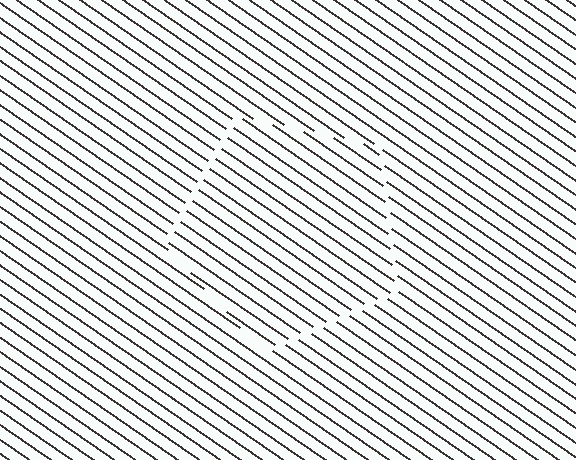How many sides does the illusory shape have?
5 sides — the line-ends trace a pentagon.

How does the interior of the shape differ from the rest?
The interior of the shape contains the same grating, shifted by half a period — the contour is defined by the phase discontinuity where line-ends from the inner and outer gratings abut.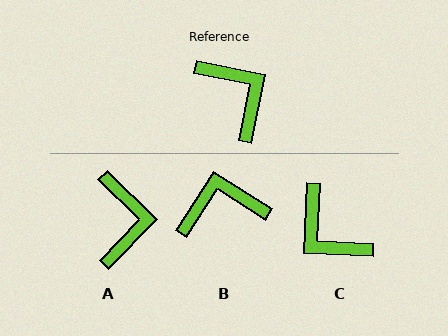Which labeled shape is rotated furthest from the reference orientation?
C, about 171 degrees away.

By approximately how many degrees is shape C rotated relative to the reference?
Approximately 171 degrees clockwise.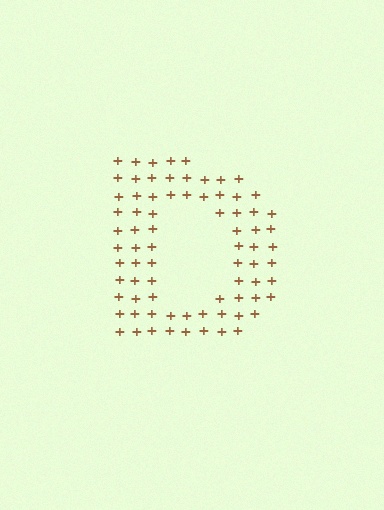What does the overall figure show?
The overall figure shows the letter D.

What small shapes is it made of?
It is made of small plus signs.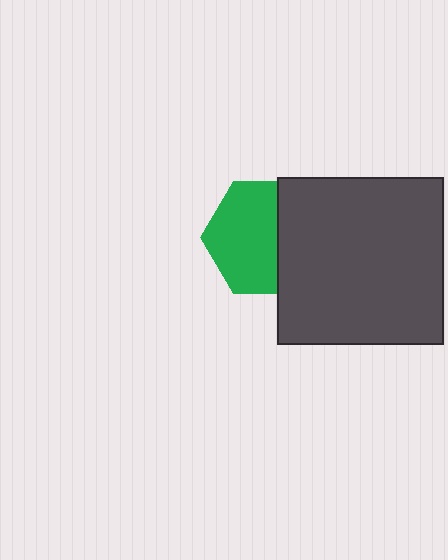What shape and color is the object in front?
The object in front is a dark gray square.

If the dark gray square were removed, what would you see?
You would see the complete green hexagon.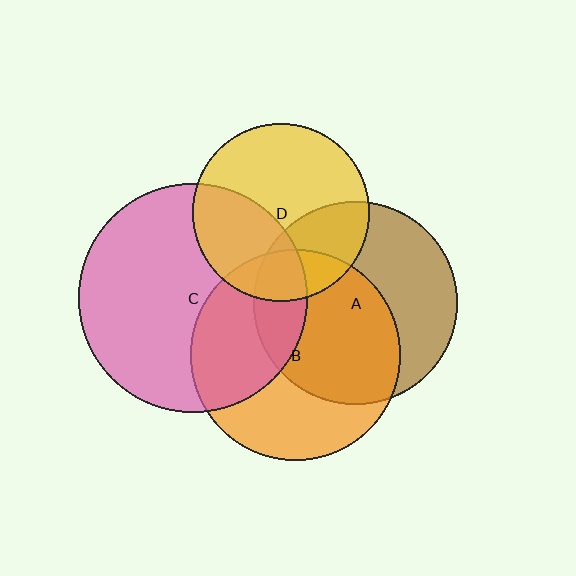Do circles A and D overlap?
Yes.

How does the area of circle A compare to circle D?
Approximately 1.3 times.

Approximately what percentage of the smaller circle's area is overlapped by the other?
Approximately 30%.